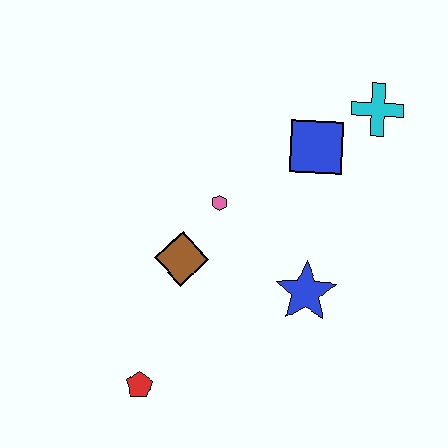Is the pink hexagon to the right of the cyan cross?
No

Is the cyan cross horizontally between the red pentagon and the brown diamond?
No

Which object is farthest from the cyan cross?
The red pentagon is farthest from the cyan cross.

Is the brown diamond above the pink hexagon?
No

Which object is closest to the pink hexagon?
The brown diamond is closest to the pink hexagon.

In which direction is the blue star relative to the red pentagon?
The blue star is to the right of the red pentagon.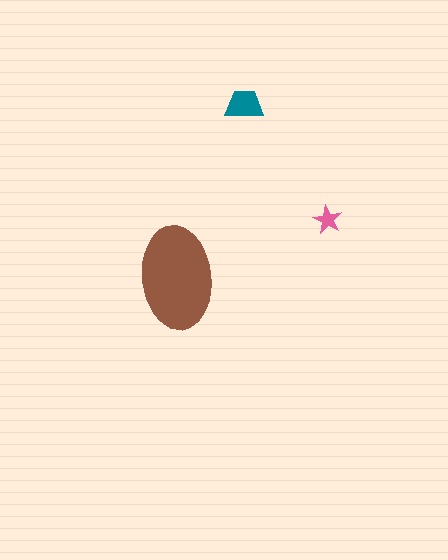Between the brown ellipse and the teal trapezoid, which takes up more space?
The brown ellipse.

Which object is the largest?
The brown ellipse.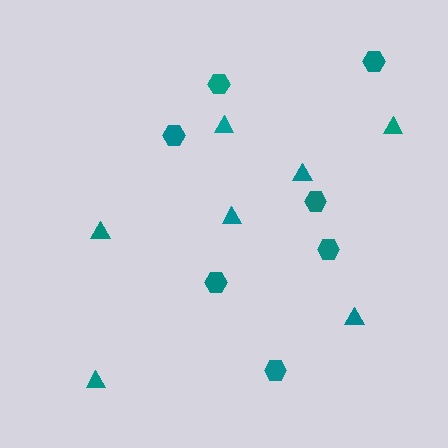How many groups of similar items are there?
There are 2 groups: one group of triangles (7) and one group of hexagons (7).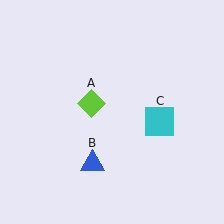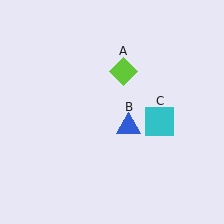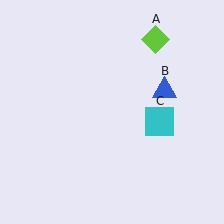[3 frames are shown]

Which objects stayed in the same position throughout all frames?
Cyan square (object C) remained stationary.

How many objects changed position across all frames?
2 objects changed position: lime diamond (object A), blue triangle (object B).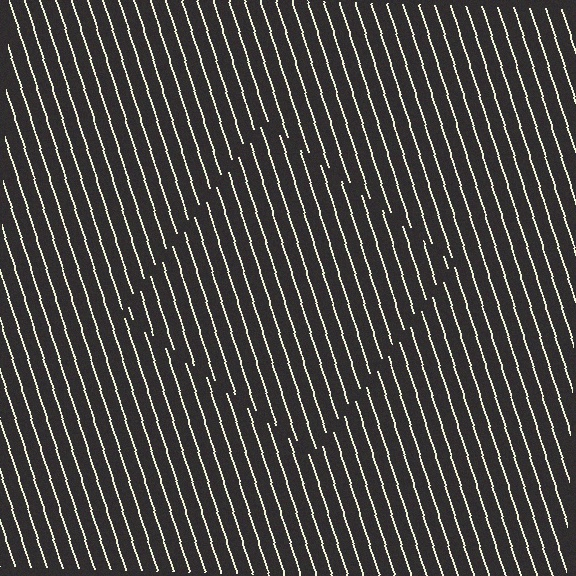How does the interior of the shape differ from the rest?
The interior of the shape contains the same grating, shifted by half a period — the contour is defined by the phase discontinuity where line-ends from the inner and outer gratings abut.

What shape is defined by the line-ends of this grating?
An illusory square. The interior of the shape contains the same grating, shifted by half a period — the contour is defined by the phase discontinuity where line-ends from the inner and outer gratings abut.